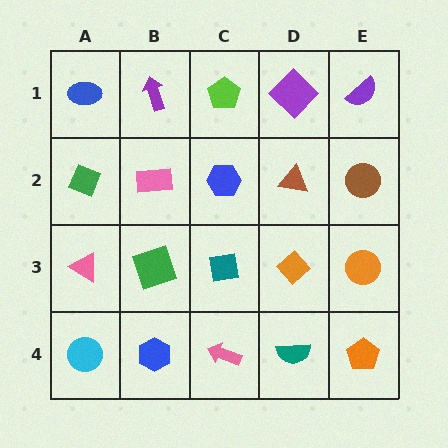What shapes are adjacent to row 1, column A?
A green diamond (row 2, column A), a purple arrow (row 1, column B).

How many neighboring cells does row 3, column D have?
4.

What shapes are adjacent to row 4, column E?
An orange circle (row 3, column E), a teal semicircle (row 4, column D).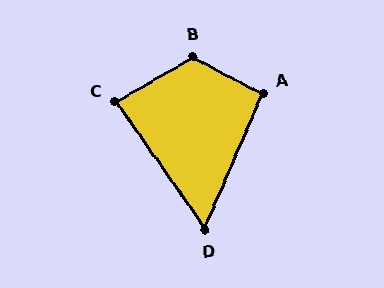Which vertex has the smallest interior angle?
D, at approximately 58 degrees.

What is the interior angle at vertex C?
Approximately 85 degrees (approximately right).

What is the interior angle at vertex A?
Approximately 95 degrees (approximately right).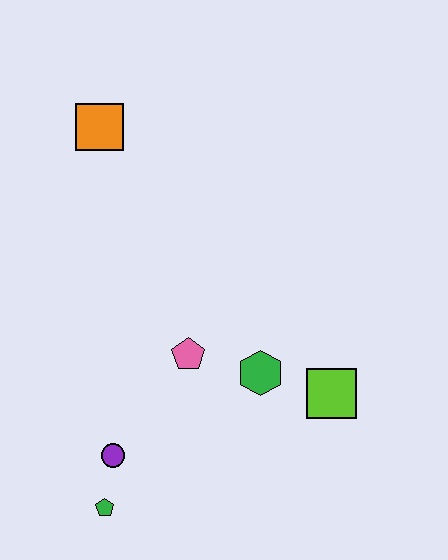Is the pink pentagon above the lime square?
Yes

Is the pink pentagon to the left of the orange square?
No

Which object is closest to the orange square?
The pink pentagon is closest to the orange square.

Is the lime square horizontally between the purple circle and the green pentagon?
No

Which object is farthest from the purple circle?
The orange square is farthest from the purple circle.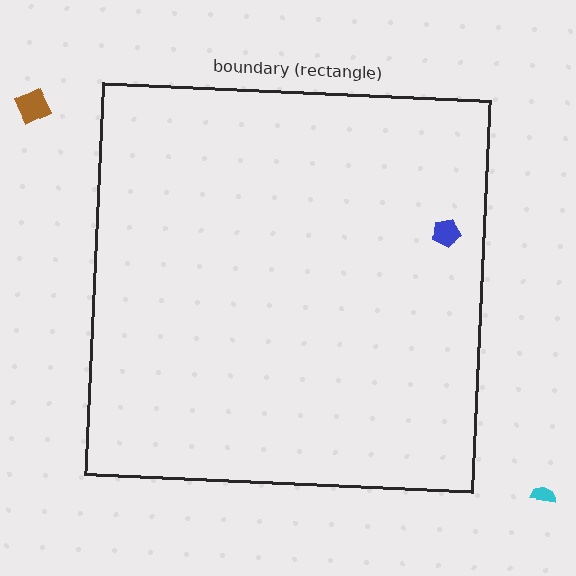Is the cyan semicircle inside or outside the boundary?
Outside.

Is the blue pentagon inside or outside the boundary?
Inside.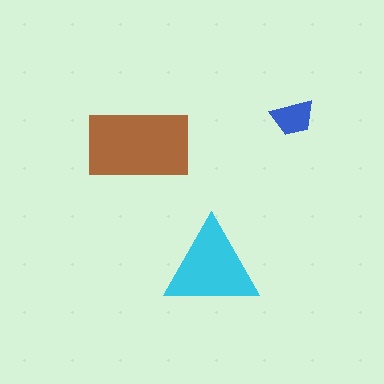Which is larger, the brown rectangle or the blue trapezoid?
The brown rectangle.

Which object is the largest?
The brown rectangle.